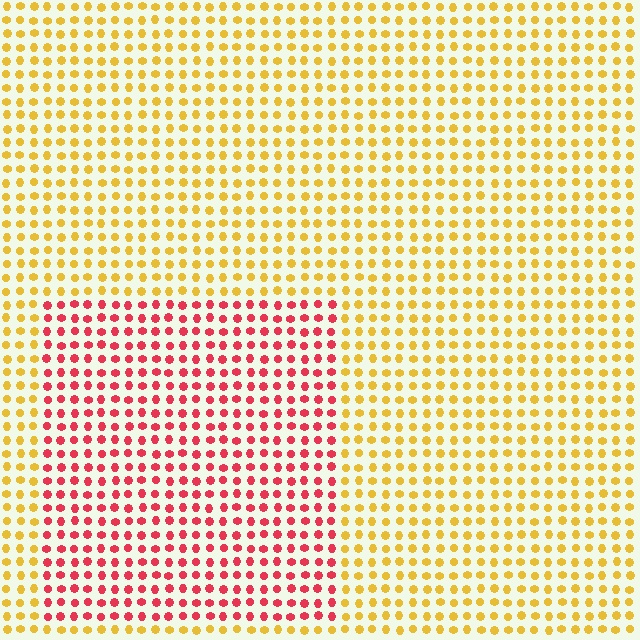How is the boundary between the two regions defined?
The boundary is defined purely by a slight shift in hue (about 56 degrees). Spacing, size, and orientation are identical on both sides.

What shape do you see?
I see a rectangle.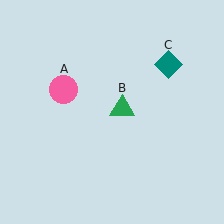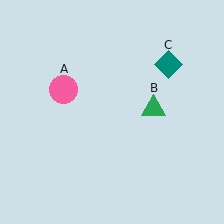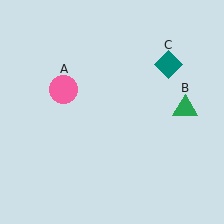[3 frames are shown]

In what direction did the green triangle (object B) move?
The green triangle (object B) moved right.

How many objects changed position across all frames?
1 object changed position: green triangle (object B).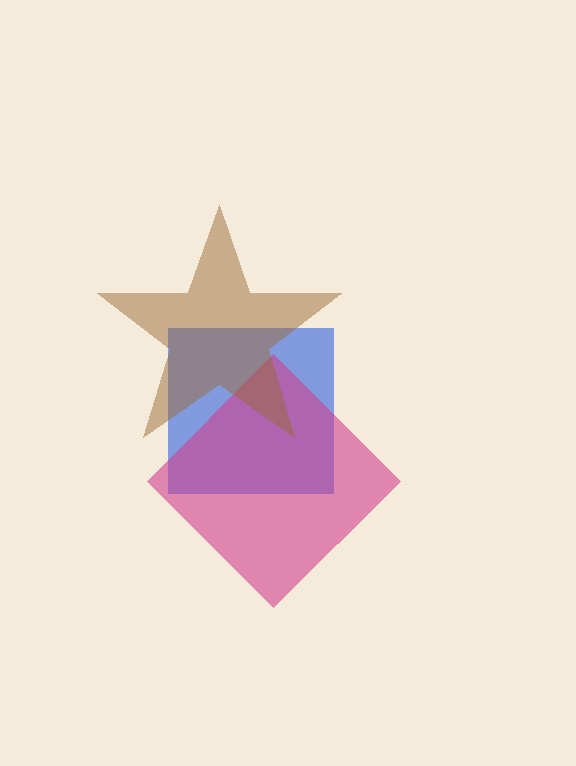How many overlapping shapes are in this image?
There are 3 overlapping shapes in the image.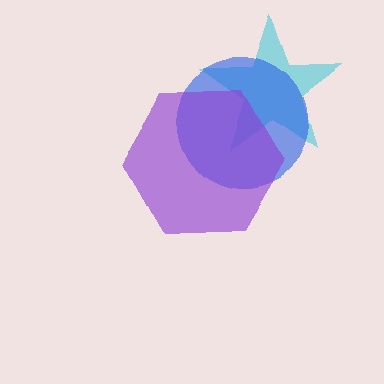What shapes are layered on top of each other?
The layered shapes are: a cyan star, a blue circle, a purple hexagon.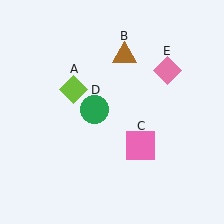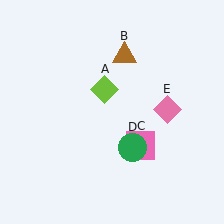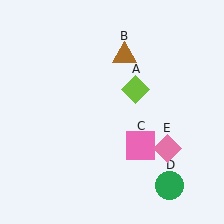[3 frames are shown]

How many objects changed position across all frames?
3 objects changed position: lime diamond (object A), green circle (object D), pink diamond (object E).